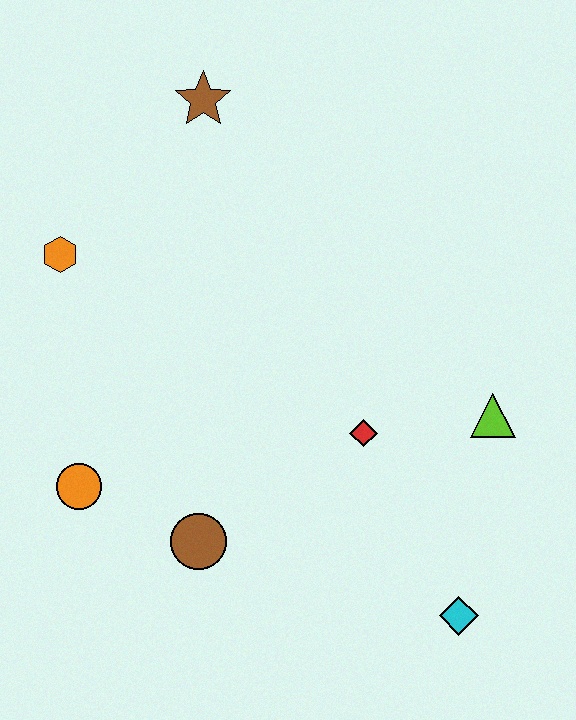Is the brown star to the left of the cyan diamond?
Yes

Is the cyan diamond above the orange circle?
No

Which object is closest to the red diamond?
The lime triangle is closest to the red diamond.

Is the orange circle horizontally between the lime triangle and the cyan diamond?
No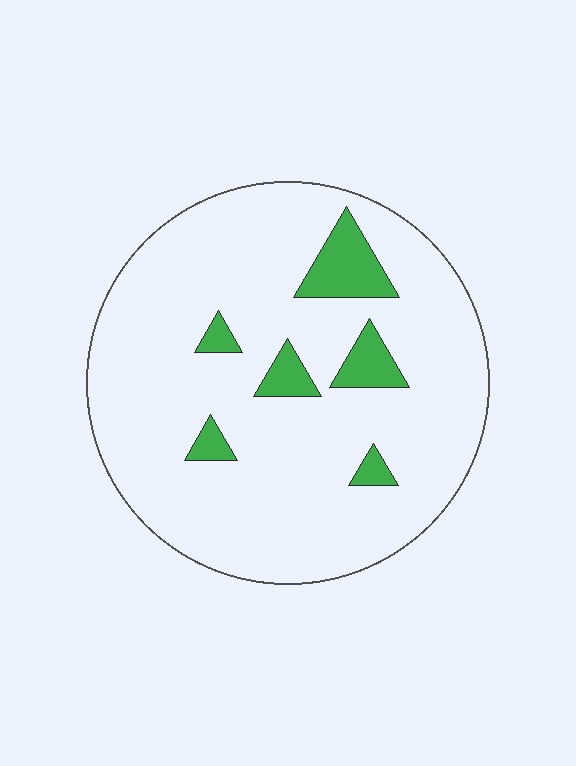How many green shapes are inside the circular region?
6.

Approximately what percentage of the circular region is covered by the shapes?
Approximately 10%.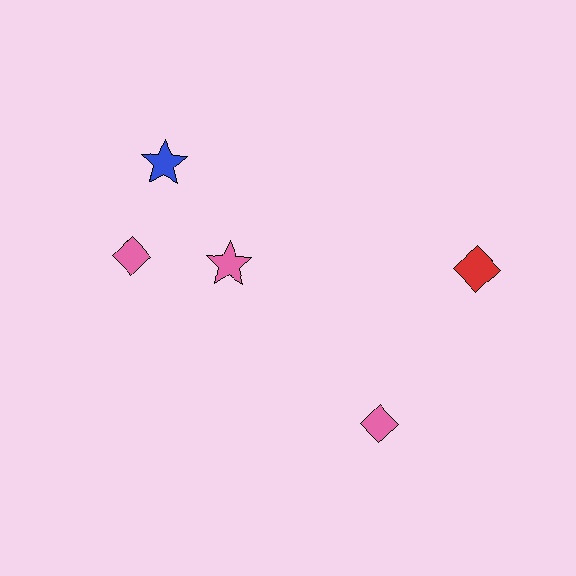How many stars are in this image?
There are 2 stars.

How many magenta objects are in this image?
There are no magenta objects.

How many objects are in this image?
There are 5 objects.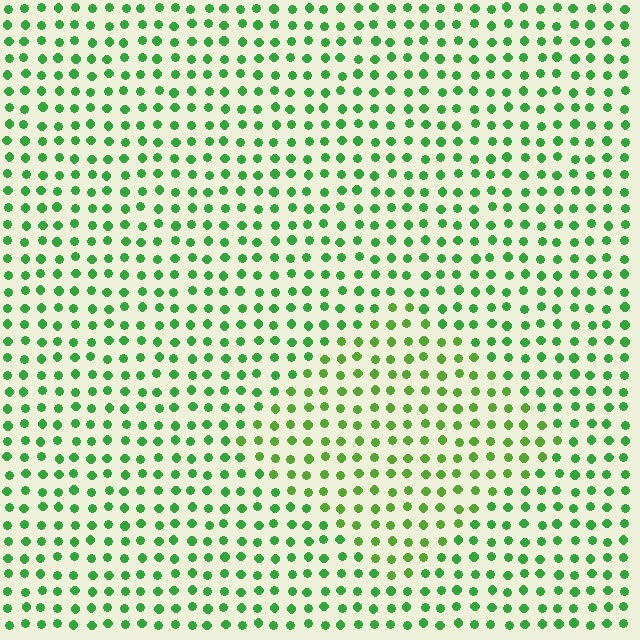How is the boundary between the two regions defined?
The boundary is defined purely by a slight shift in hue (about 24 degrees). Spacing, size, and orientation are identical on both sides.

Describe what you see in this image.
The image is filled with small green elements in a uniform arrangement. A diamond-shaped region is visible where the elements are tinted to a slightly different hue, forming a subtle color boundary.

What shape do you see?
I see a diamond.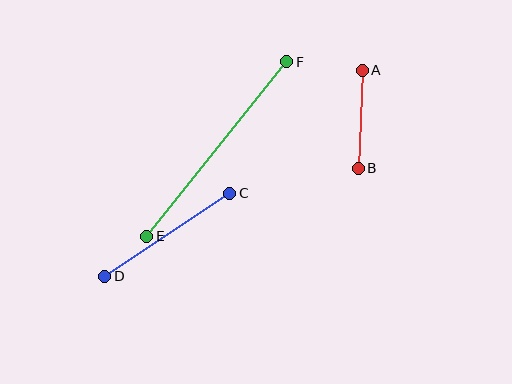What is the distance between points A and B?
The distance is approximately 98 pixels.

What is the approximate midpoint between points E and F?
The midpoint is at approximately (217, 149) pixels.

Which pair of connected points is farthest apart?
Points E and F are farthest apart.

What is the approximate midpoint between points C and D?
The midpoint is at approximately (167, 235) pixels.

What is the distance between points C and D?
The distance is approximately 150 pixels.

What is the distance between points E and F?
The distance is approximately 224 pixels.